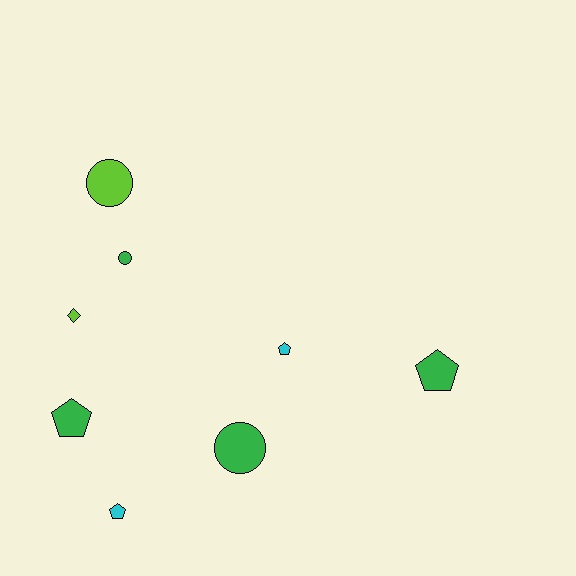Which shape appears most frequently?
Pentagon, with 4 objects.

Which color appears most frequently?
Green, with 4 objects.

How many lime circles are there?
There is 1 lime circle.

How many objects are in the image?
There are 8 objects.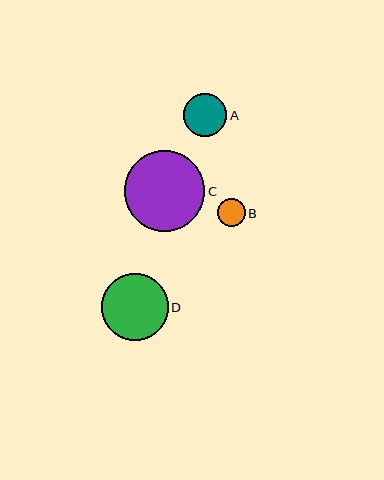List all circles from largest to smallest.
From largest to smallest: C, D, A, B.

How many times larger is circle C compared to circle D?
Circle C is approximately 1.2 times the size of circle D.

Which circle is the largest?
Circle C is the largest with a size of approximately 81 pixels.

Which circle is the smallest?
Circle B is the smallest with a size of approximately 28 pixels.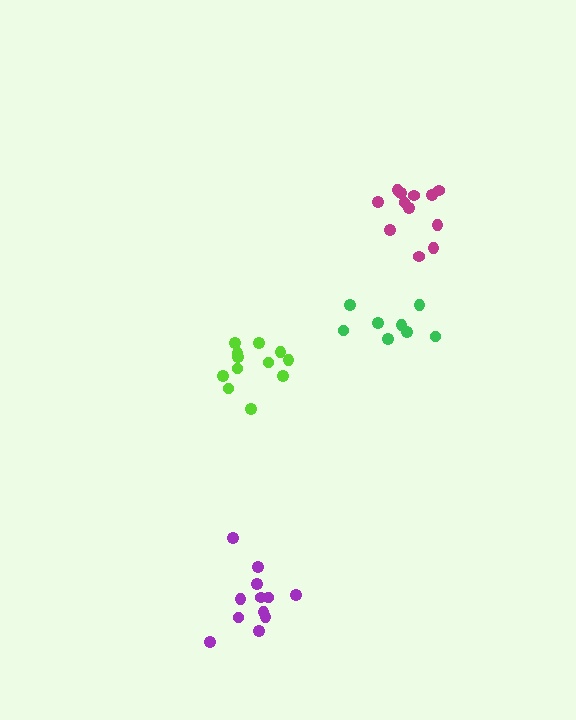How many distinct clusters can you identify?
There are 4 distinct clusters.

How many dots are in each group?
Group 1: 12 dots, Group 2: 12 dots, Group 3: 8 dots, Group 4: 12 dots (44 total).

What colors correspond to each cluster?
The clusters are colored: lime, purple, green, magenta.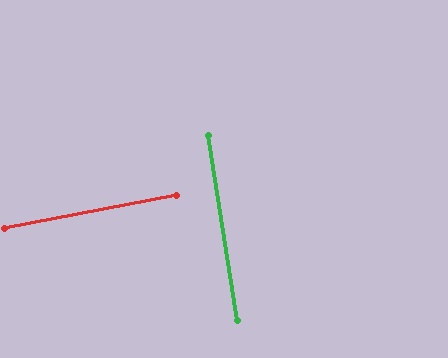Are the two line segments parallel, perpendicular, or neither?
Perpendicular — they meet at approximately 88°.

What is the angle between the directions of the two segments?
Approximately 88 degrees.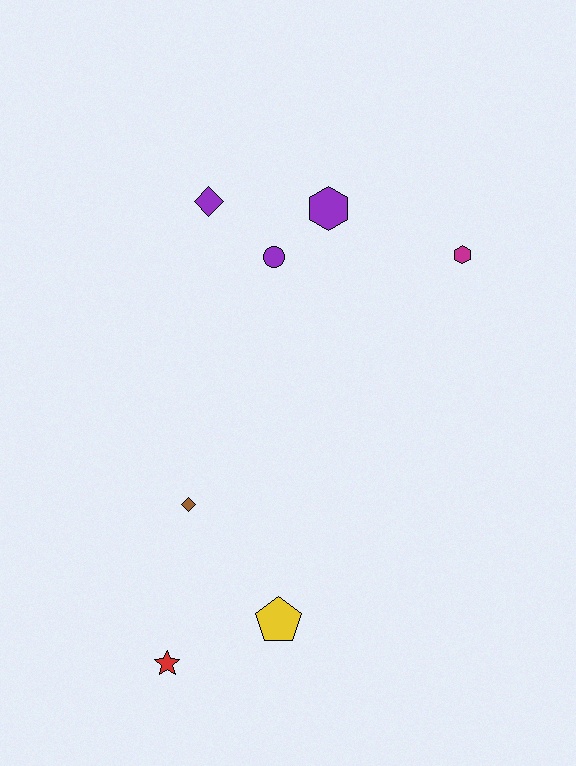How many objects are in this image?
There are 7 objects.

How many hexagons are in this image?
There are 2 hexagons.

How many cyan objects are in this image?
There are no cyan objects.